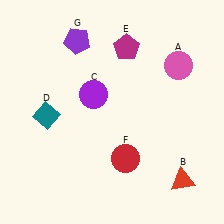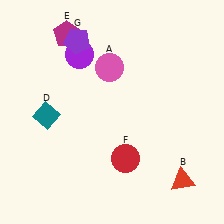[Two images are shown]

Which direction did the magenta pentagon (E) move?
The magenta pentagon (E) moved left.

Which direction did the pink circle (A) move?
The pink circle (A) moved left.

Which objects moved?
The objects that moved are: the pink circle (A), the purple circle (C), the magenta pentagon (E).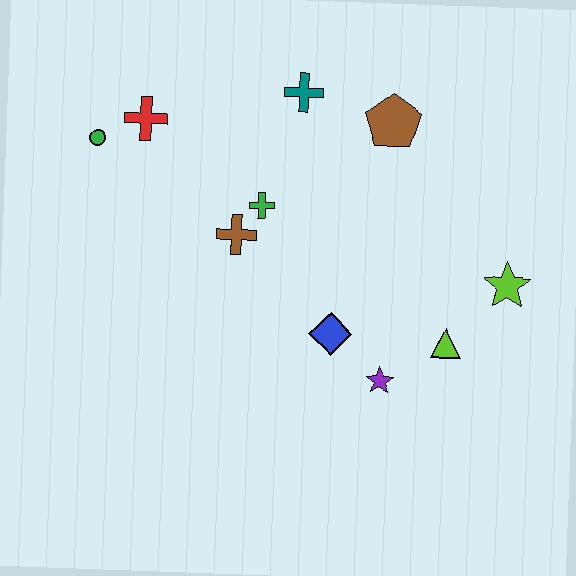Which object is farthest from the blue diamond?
The green circle is farthest from the blue diamond.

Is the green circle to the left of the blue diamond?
Yes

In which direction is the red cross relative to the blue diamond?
The red cross is above the blue diamond.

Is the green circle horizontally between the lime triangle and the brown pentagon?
No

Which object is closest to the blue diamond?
The purple star is closest to the blue diamond.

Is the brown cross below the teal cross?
Yes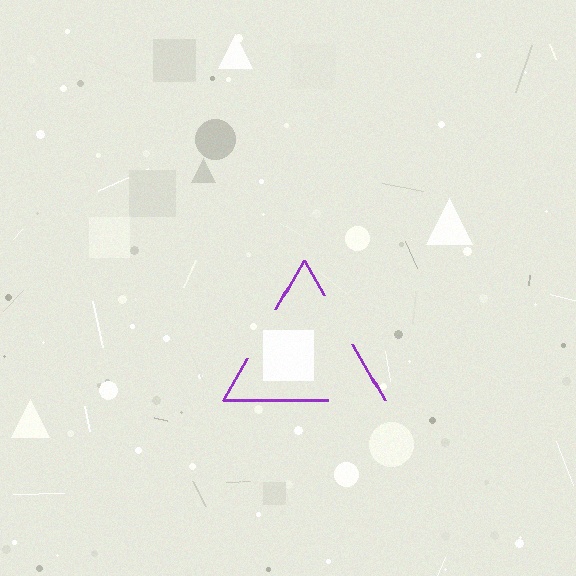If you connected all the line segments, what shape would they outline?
They would outline a triangle.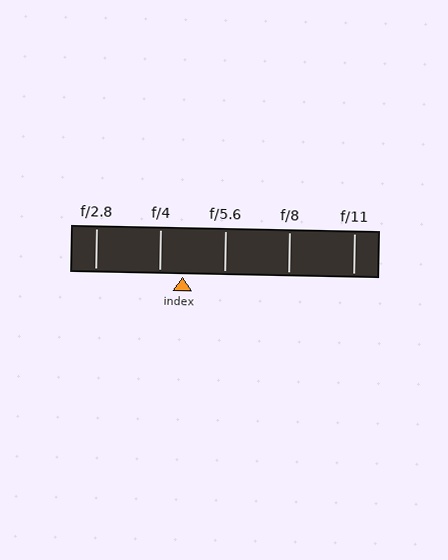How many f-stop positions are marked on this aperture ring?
There are 5 f-stop positions marked.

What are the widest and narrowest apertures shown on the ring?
The widest aperture shown is f/2.8 and the narrowest is f/11.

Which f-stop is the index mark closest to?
The index mark is closest to f/4.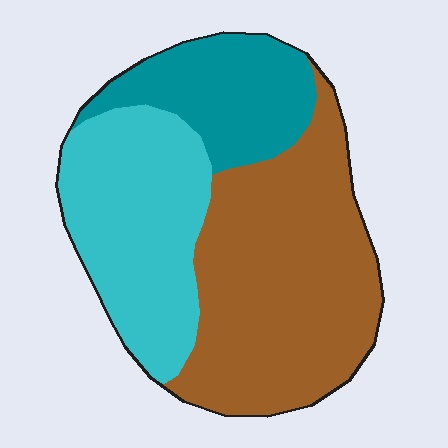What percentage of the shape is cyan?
Cyan takes up about one third (1/3) of the shape.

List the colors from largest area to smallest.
From largest to smallest: brown, cyan, teal.